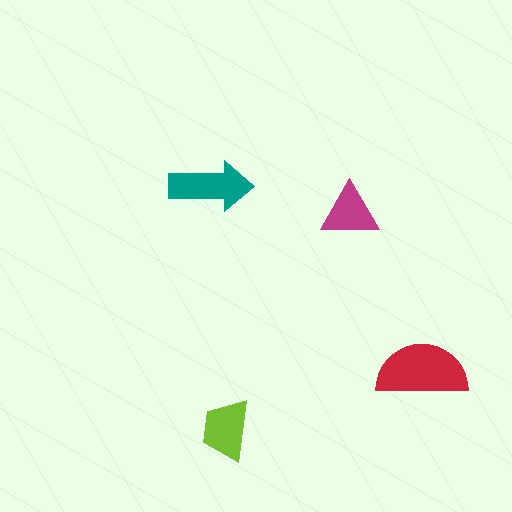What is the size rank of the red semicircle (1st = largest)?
1st.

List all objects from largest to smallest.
The red semicircle, the teal arrow, the lime trapezoid, the magenta triangle.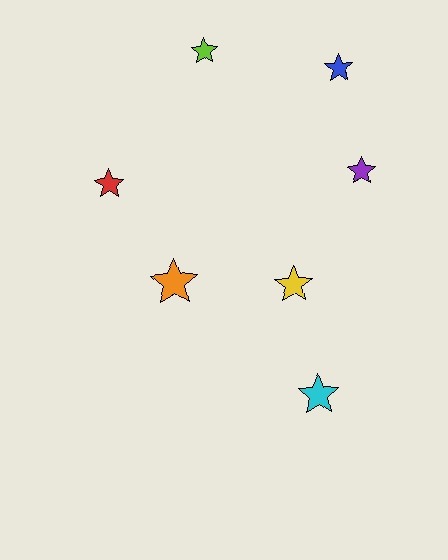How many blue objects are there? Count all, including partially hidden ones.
There is 1 blue object.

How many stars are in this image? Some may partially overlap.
There are 7 stars.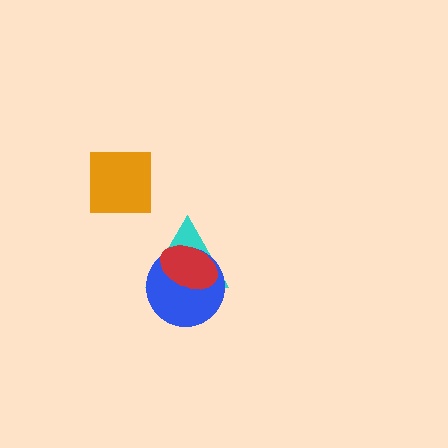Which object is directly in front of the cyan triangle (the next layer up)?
The blue circle is directly in front of the cyan triangle.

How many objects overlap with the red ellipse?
2 objects overlap with the red ellipse.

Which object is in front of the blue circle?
The red ellipse is in front of the blue circle.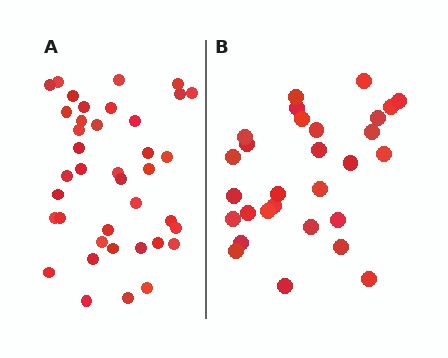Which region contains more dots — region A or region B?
Region A (the left region) has more dots.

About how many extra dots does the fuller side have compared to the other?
Region A has roughly 10 or so more dots than region B.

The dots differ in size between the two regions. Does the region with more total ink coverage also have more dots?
No. Region B has more total ink coverage because its dots are larger, but region A actually contains more individual dots. Total area can be misleading — the number of items is what matters here.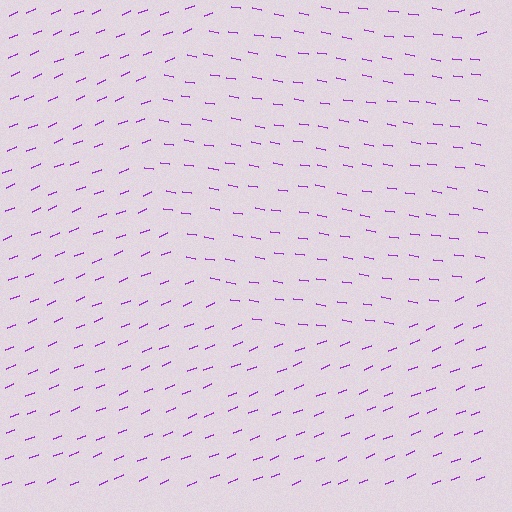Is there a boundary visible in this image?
Yes, there is a texture boundary formed by a change in line orientation.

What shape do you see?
I see a circle.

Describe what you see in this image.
The image is filled with small purple line segments. A circle region in the image has lines oriented differently from the surrounding lines, creating a visible texture boundary.